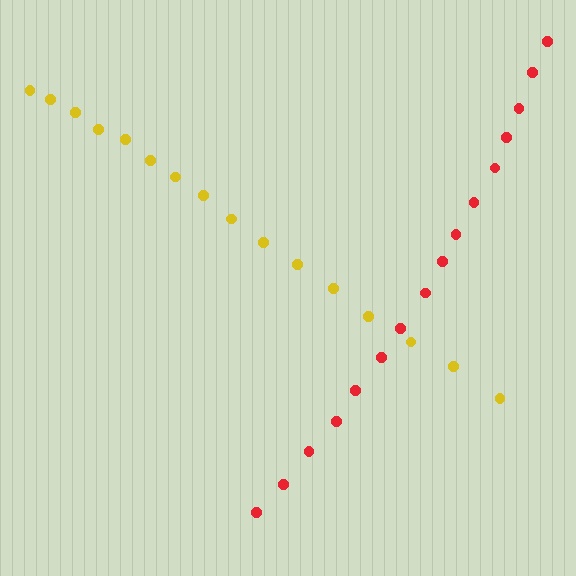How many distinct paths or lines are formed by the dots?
There are 2 distinct paths.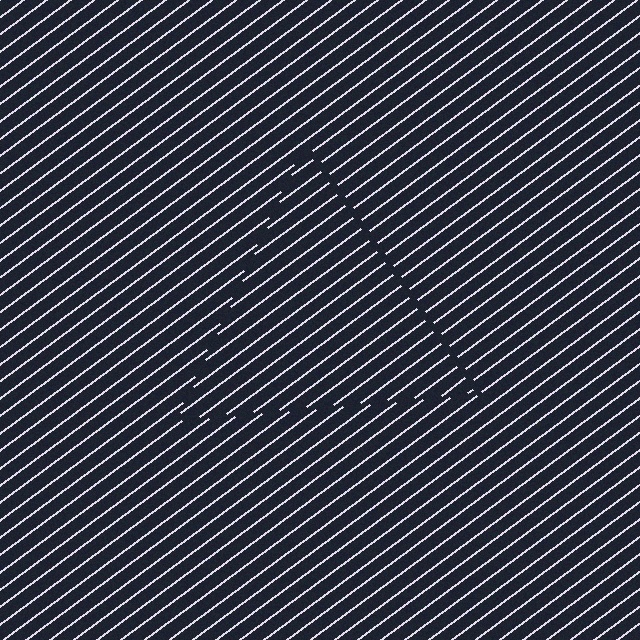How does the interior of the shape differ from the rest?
The interior of the shape contains the same grating, shifted by half a period — the contour is defined by the phase discontinuity where line-ends from the inner and outer gratings abut.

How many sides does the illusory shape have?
3 sides — the line-ends trace a triangle.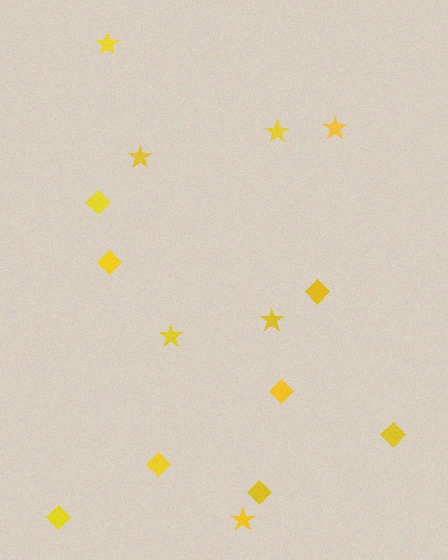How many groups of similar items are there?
There are 2 groups: one group of stars (7) and one group of diamonds (8).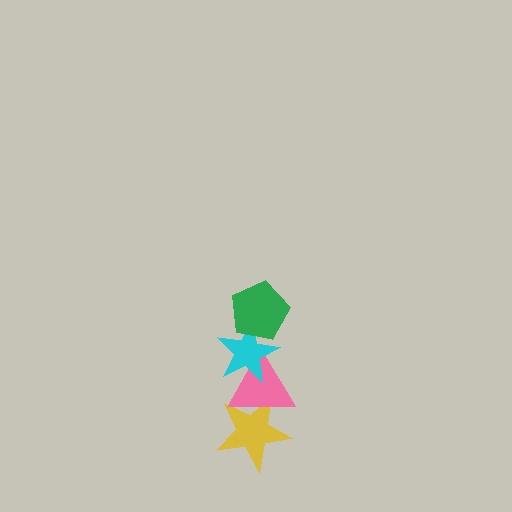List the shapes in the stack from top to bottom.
From top to bottom: the green pentagon, the cyan star, the pink triangle, the yellow star.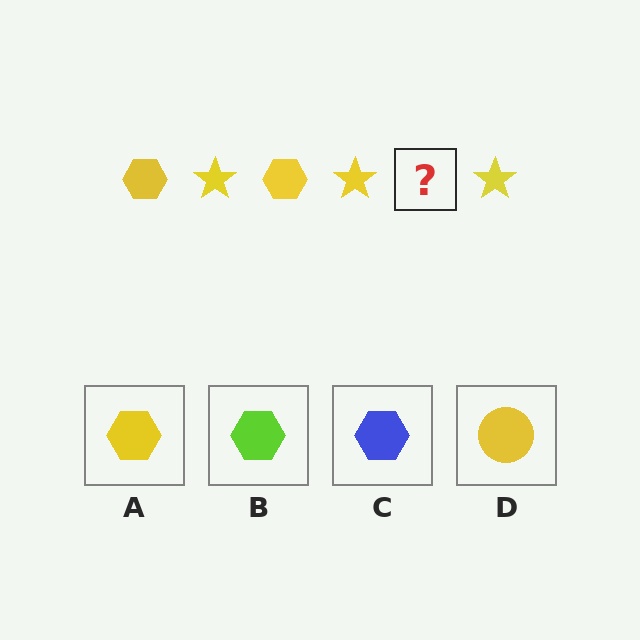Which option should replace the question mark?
Option A.